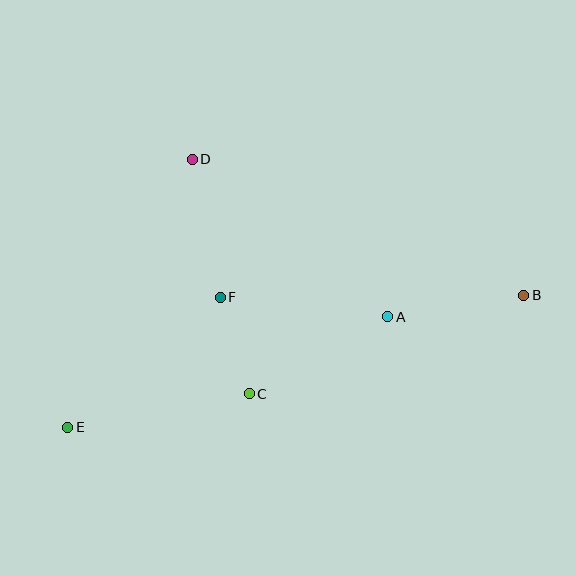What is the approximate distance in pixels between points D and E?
The distance between D and E is approximately 296 pixels.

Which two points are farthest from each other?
Points B and E are farthest from each other.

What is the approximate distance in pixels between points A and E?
The distance between A and E is approximately 338 pixels.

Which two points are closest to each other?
Points C and F are closest to each other.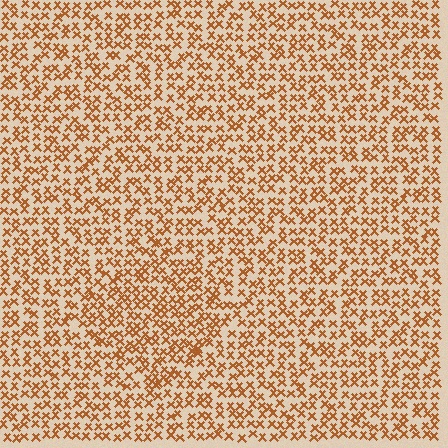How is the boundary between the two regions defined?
The boundary is defined by a change in element density (approximately 1.3x ratio). All elements are the same color, size, and shape.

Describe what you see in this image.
The image contains small brown elements arranged at two different densities. A diamond-shaped region is visible where the elements are more densely packed than the surrounding area.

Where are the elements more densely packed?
The elements are more densely packed inside the diamond boundary.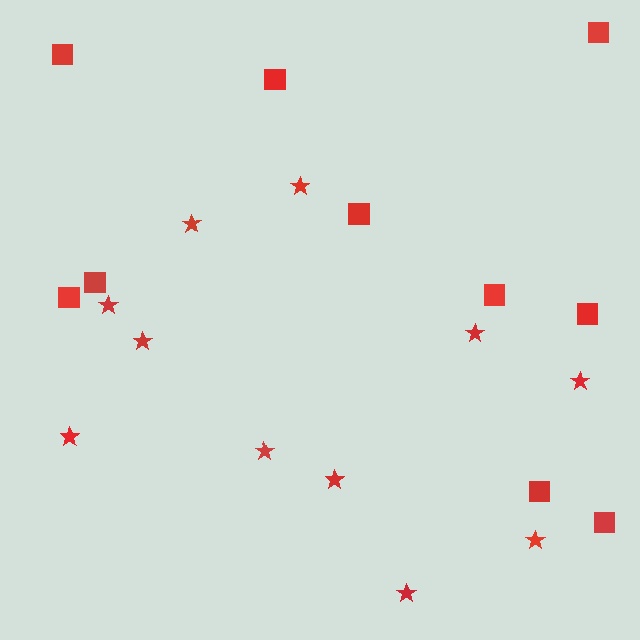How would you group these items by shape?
There are 2 groups: one group of stars (11) and one group of squares (10).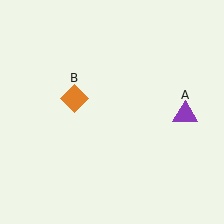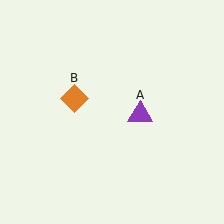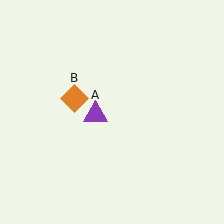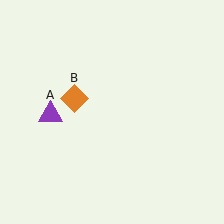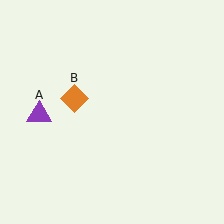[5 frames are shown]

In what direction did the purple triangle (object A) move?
The purple triangle (object A) moved left.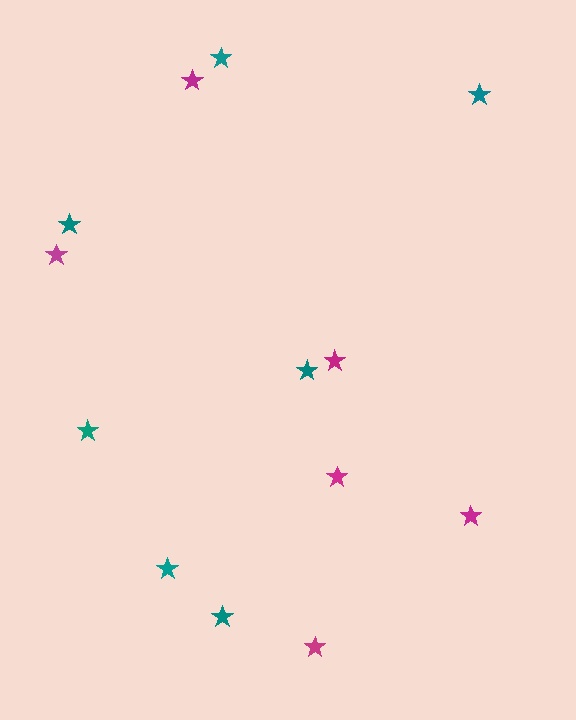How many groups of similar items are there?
There are 2 groups: one group of teal stars (7) and one group of magenta stars (6).